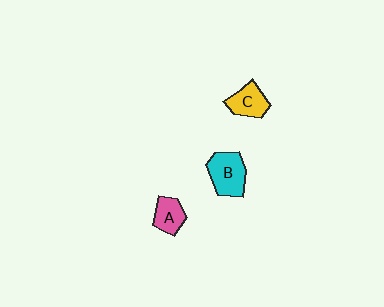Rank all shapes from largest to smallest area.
From largest to smallest: B (cyan), C (yellow), A (pink).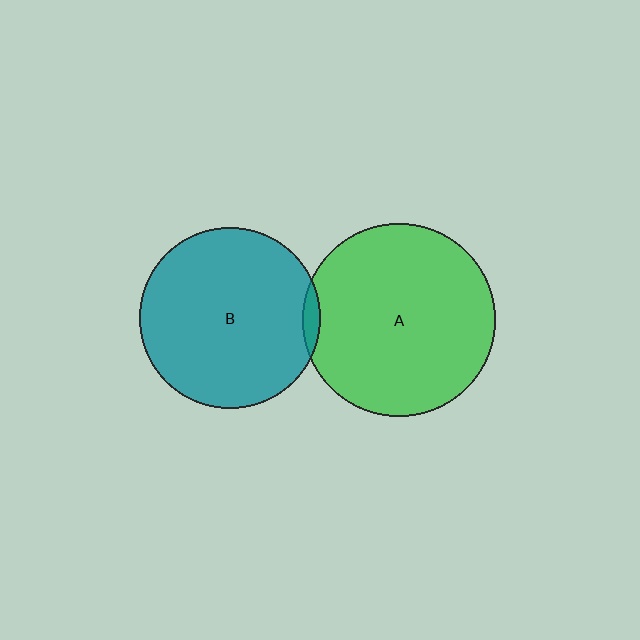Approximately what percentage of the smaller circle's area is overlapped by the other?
Approximately 5%.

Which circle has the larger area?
Circle A (green).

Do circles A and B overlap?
Yes.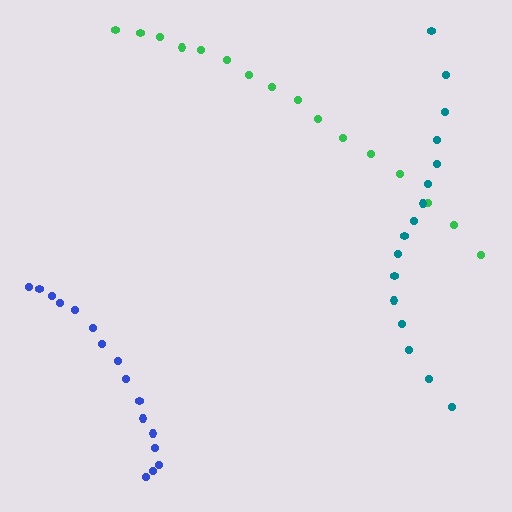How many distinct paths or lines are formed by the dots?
There are 3 distinct paths.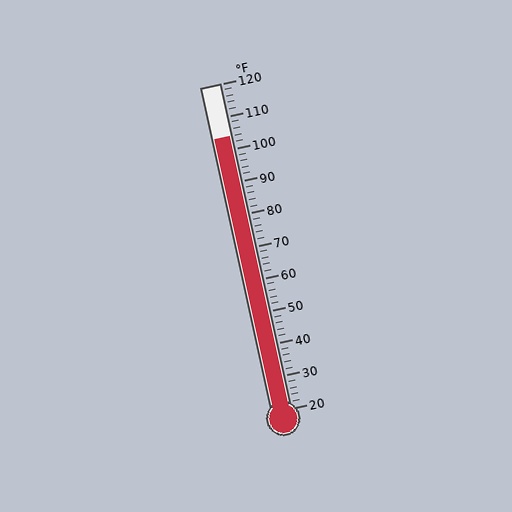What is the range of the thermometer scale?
The thermometer scale ranges from 20°F to 120°F.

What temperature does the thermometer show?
The thermometer shows approximately 104°F.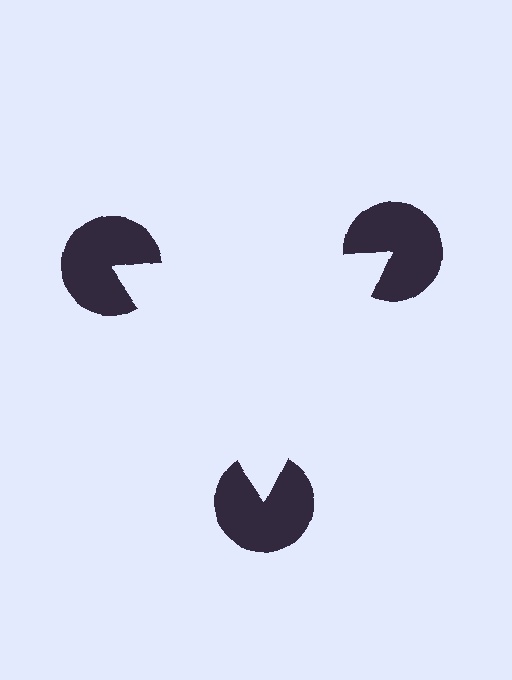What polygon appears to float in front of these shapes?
An illusory triangle — its edges are inferred from the aligned wedge cuts in the pac-man discs, not physically drawn.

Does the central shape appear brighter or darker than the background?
It typically appears slightly brighter than the background, even though no actual brightness change is drawn.